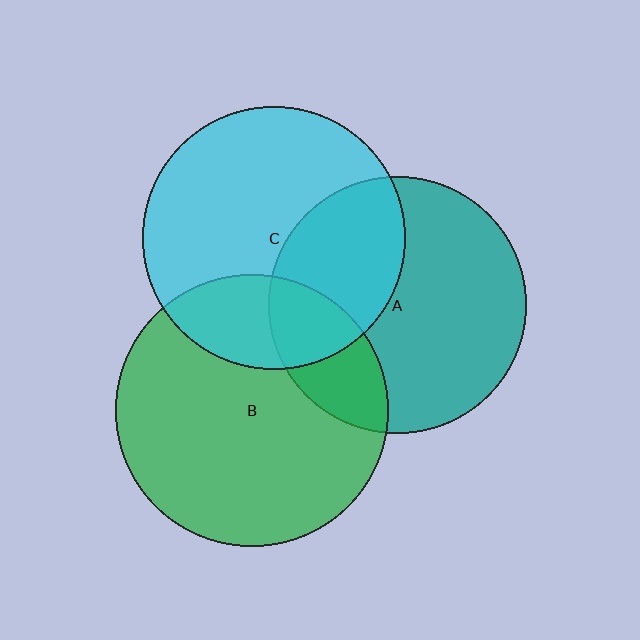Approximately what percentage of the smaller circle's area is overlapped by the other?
Approximately 25%.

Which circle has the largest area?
Circle B (green).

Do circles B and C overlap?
Yes.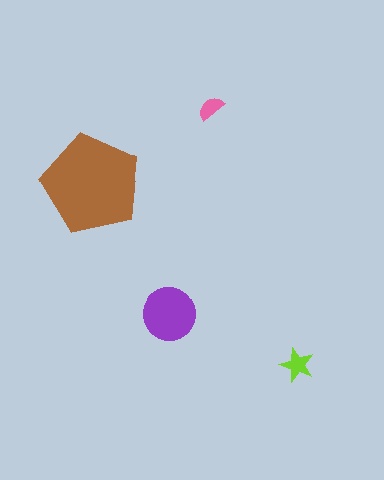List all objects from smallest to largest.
The pink semicircle, the lime star, the purple circle, the brown pentagon.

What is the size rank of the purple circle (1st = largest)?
2nd.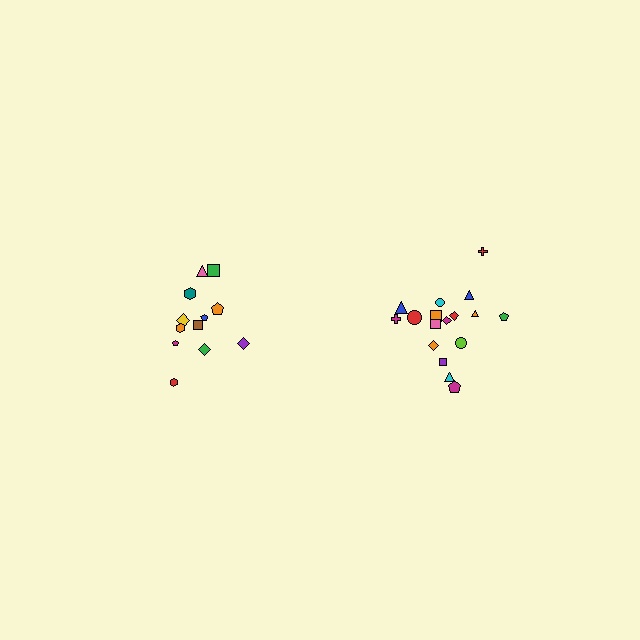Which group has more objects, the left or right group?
The right group.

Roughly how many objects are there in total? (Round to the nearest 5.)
Roughly 30 objects in total.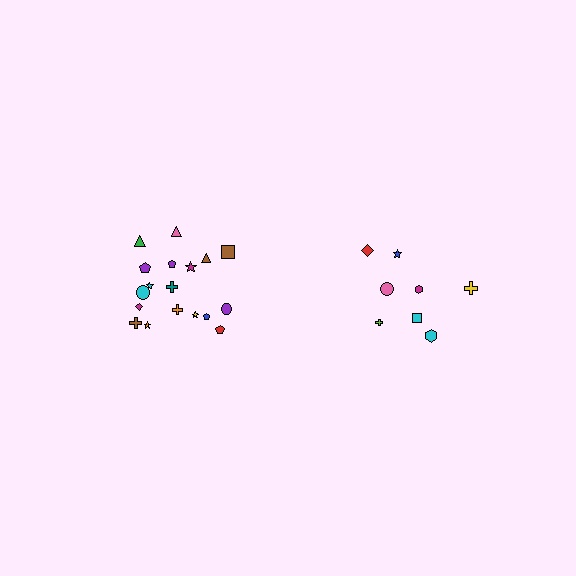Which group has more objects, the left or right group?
The left group.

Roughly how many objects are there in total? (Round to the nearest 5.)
Roughly 25 objects in total.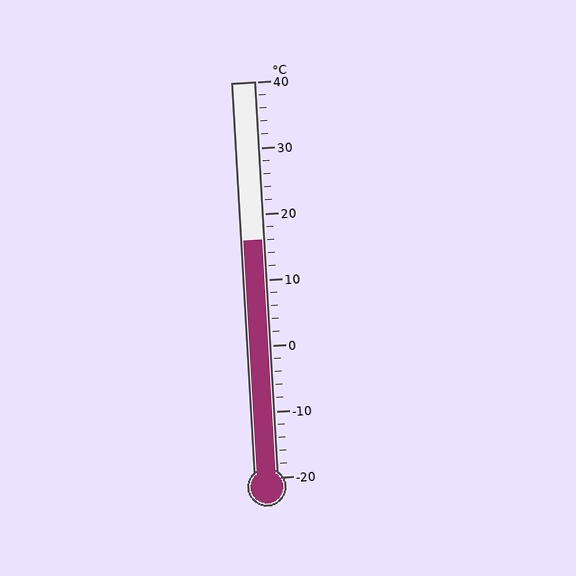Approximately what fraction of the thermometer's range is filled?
The thermometer is filled to approximately 60% of its range.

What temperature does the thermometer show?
The thermometer shows approximately 16°C.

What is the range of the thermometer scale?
The thermometer scale ranges from -20°C to 40°C.